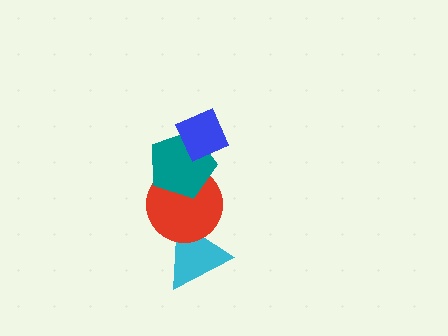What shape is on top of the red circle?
The teal pentagon is on top of the red circle.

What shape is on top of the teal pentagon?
The blue diamond is on top of the teal pentagon.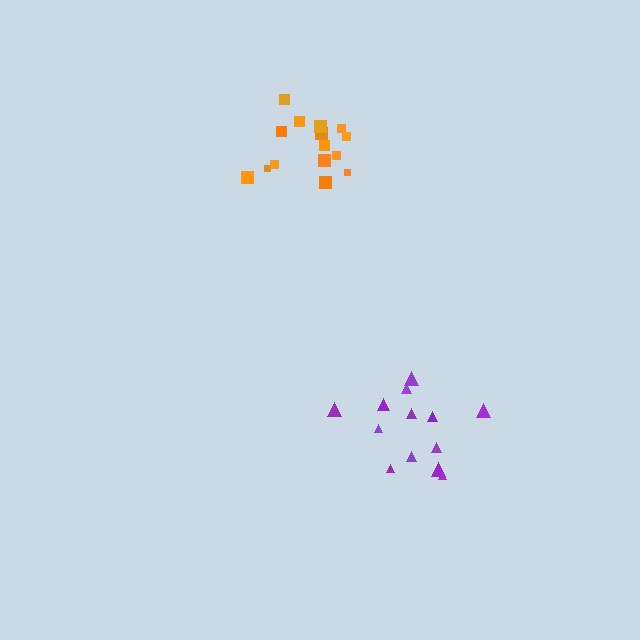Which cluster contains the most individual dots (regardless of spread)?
Orange (16).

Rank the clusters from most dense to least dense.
purple, orange.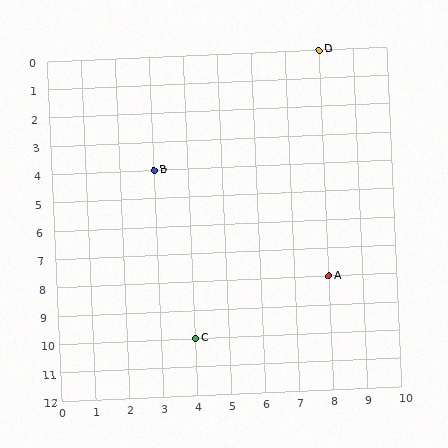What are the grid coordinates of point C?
Point C is at grid coordinates (4, 10).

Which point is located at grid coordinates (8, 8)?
Point A is at (8, 8).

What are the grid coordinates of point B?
Point B is at grid coordinates (3, 4).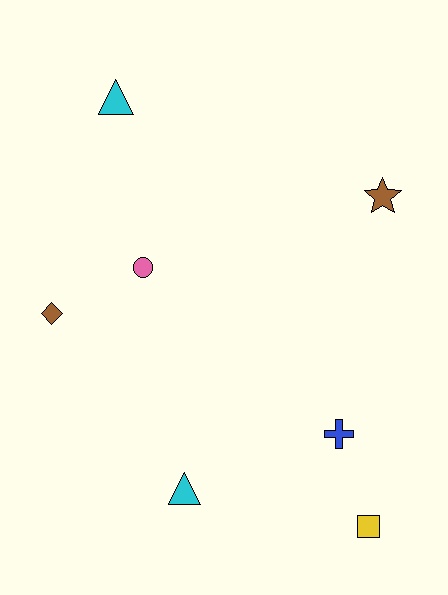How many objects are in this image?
There are 7 objects.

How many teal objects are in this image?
There are no teal objects.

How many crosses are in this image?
There is 1 cross.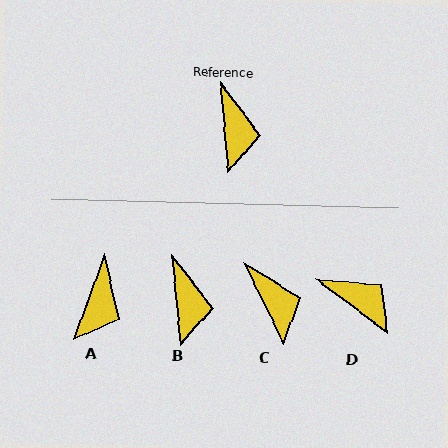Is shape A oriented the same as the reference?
No, it is off by about 25 degrees.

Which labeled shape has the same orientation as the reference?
B.